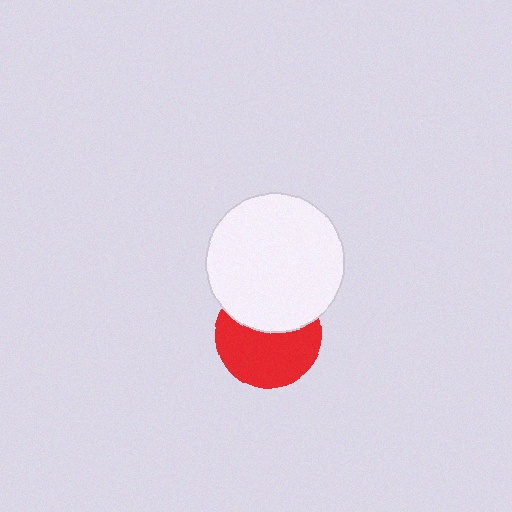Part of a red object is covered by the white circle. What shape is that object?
It is a circle.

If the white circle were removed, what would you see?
You would see the complete red circle.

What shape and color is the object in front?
The object in front is a white circle.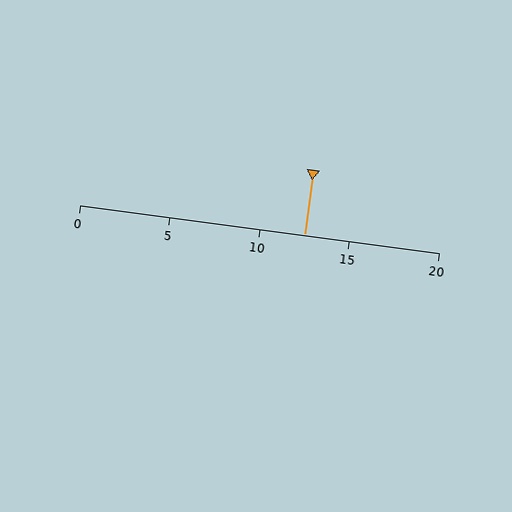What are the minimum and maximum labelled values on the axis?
The axis runs from 0 to 20.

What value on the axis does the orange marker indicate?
The marker indicates approximately 12.5.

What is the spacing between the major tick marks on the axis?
The major ticks are spaced 5 apart.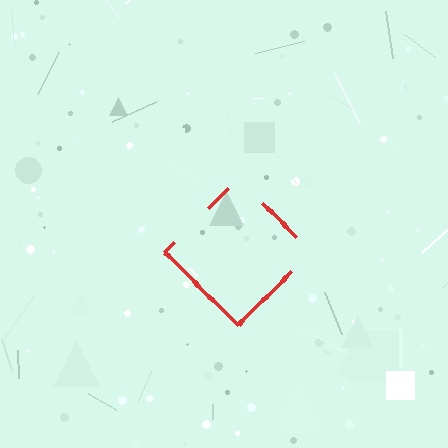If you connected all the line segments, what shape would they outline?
They would outline a diamond.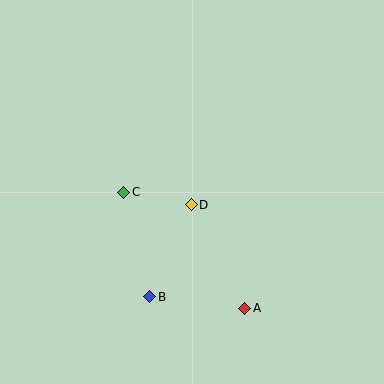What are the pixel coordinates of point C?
Point C is at (124, 192).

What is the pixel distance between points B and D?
The distance between B and D is 101 pixels.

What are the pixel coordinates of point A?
Point A is at (245, 308).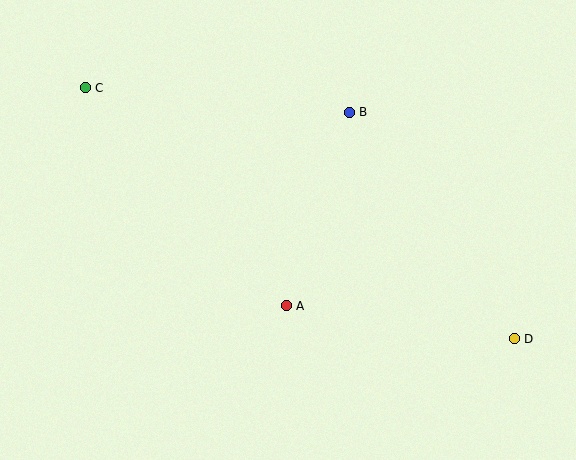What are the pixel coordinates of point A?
Point A is at (286, 306).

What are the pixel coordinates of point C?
Point C is at (85, 88).